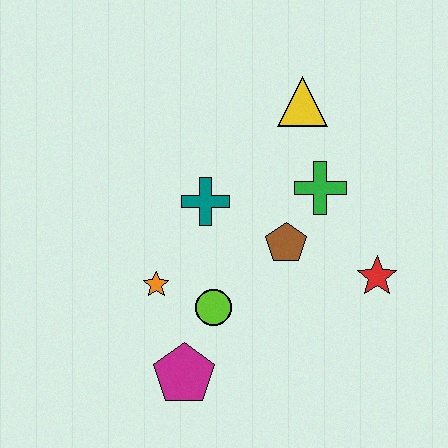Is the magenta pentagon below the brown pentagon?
Yes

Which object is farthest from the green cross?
The magenta pentagon is farthest from the green cross.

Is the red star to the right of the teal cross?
Yes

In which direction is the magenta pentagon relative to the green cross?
The magenta pentagon is below the green cross.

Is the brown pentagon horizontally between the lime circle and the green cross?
Yes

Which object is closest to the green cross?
The brown pentagon is closest to the green cross.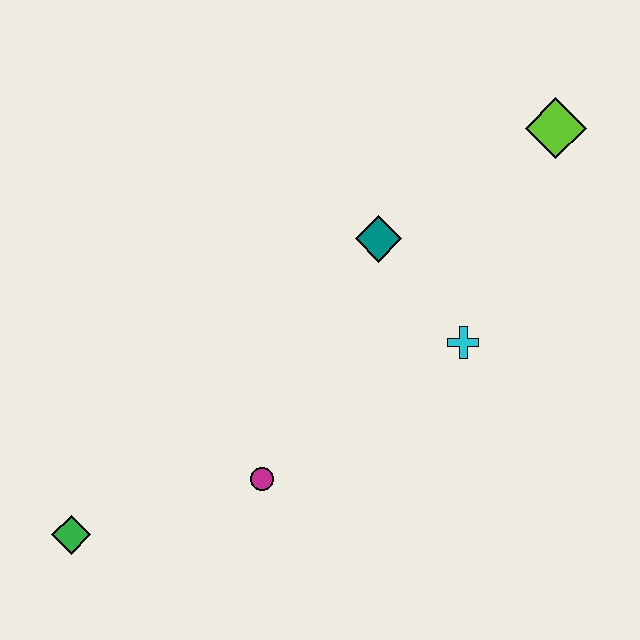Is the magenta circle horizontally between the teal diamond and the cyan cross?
No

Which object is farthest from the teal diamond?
The green diamond is farthest from the teal diamond.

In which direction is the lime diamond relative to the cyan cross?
The lime diamond is above the cyan cross.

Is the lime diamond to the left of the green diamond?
No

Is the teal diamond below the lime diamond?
Yes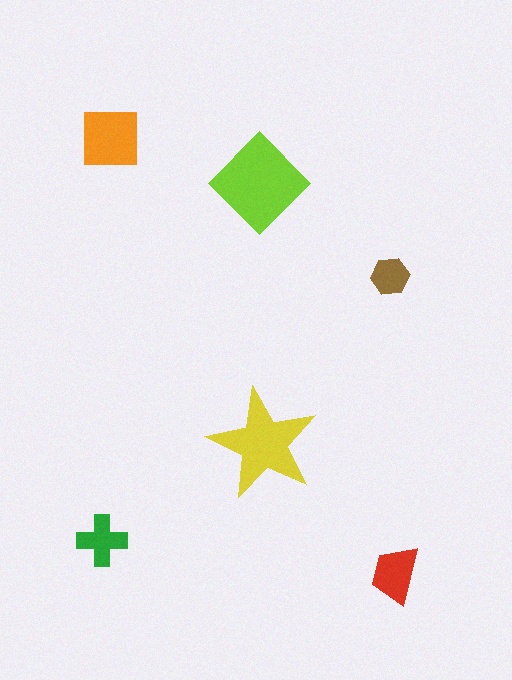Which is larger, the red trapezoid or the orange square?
The orange square.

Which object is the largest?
The lime diamond.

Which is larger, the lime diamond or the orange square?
The lime diamond.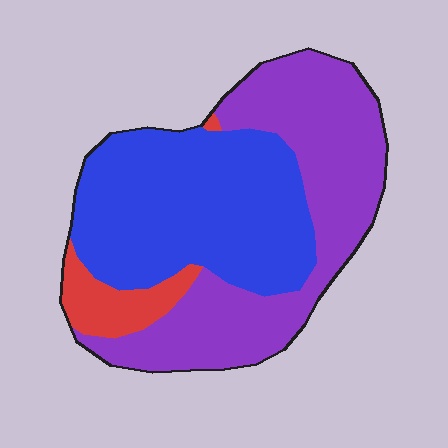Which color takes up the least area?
Red, at roughly 10%.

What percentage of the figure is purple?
Purple covers 45% of the figure.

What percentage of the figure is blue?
Blue covers roughly 45% of the figure.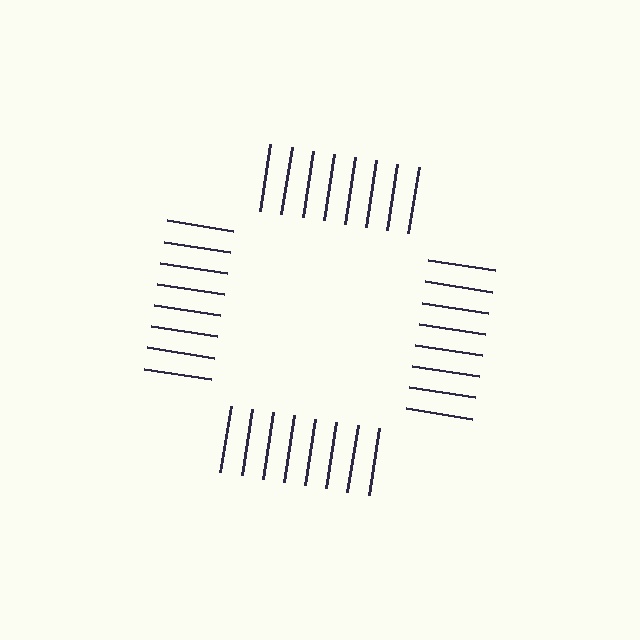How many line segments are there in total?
32 — 8 along each of the 4 edges.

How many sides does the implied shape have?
4 sides — the line-ends trace a square.